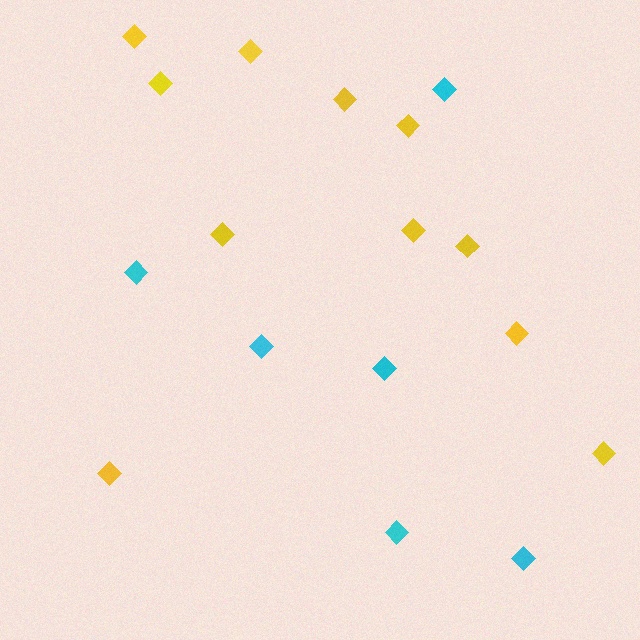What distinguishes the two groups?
There are 2 groups: one group of cyan diamonds (6) and one group of yellow diamonds (11).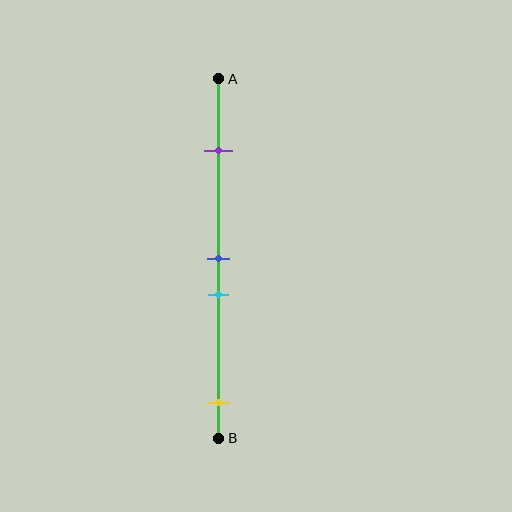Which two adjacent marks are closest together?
The blue and cyan marks are the closest adjacent pair.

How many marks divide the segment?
There are 4 marks dividing the segment.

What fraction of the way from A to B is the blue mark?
The blue mark is approximately 50% (0.5) of the way from A to B.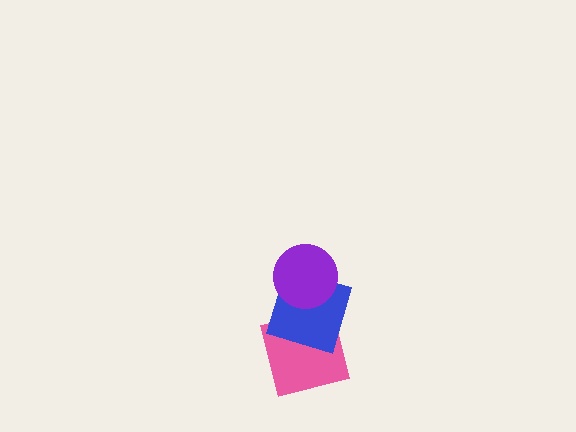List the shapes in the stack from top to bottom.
From top to bottom: the purple circle, the blue square, the pink square.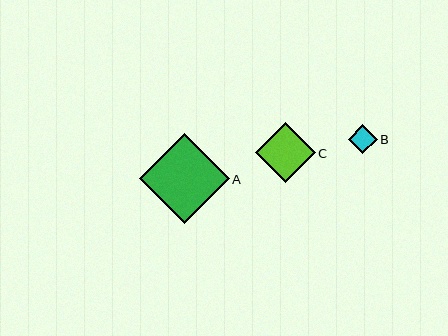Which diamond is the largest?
Diamond A is the largest with a size of approximately 90 pixels.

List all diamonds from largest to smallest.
From largest to smallest: A, C, B.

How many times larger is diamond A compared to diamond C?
Diamond A is approximately 1.5 times the size of diamond C.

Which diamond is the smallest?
Diamond B is the smallest with a size of approximately 28 pixels.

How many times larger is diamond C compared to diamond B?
Diamond C is approximately 2.1 times the size of diamond B.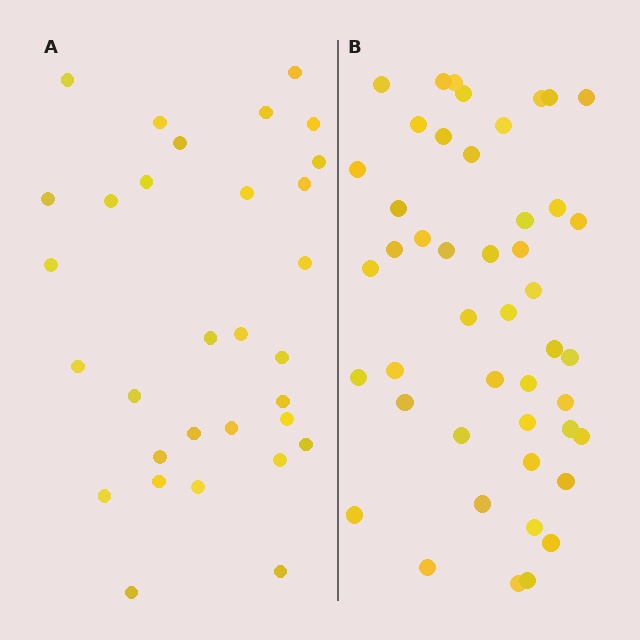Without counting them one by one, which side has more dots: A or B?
Region B (the right region) has more dots.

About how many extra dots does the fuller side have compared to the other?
Region B has approximately 15 more dots than region A.